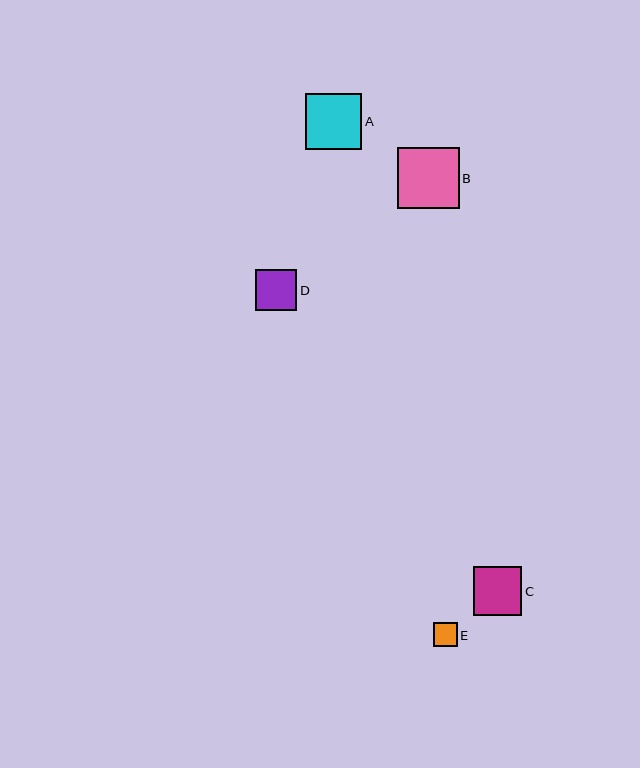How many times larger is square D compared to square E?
Square D is approximately 1.7 times the size of square E.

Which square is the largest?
Square B is the largest with a size of approximately 61 pixels.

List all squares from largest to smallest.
From largest to smallest: B, A, C, D, E.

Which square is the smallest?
Square E is the smallest with a size of approximately 24 pixels.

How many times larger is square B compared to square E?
Square B is approximately 2.5 times the size of square E.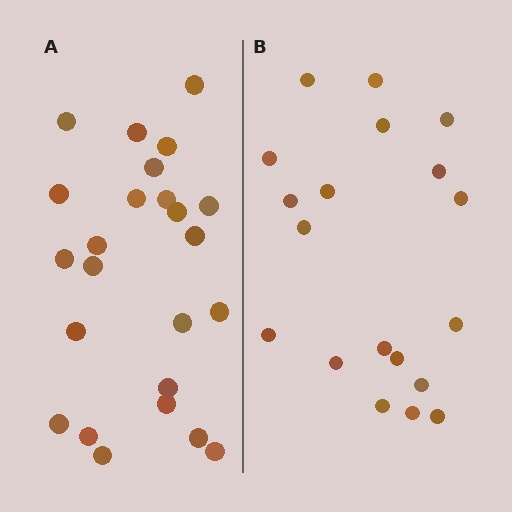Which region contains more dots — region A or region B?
Region A (the left region) has more dots.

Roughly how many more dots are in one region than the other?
Region A has about 5 more dots than region B.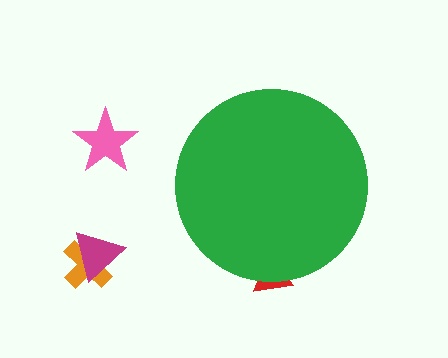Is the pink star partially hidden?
No, the pink star is fully visible.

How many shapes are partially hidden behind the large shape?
1 shape is partially hidden.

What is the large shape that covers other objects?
A green circle.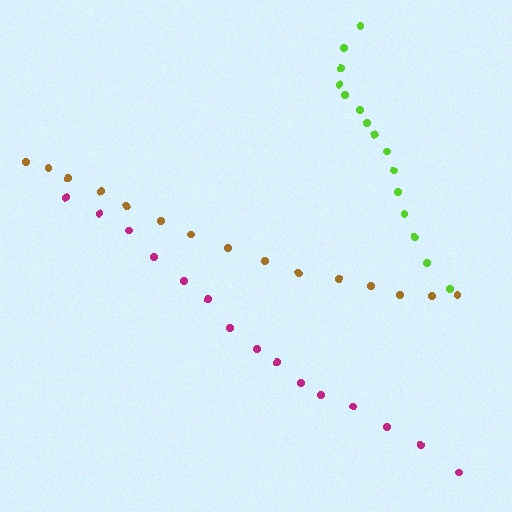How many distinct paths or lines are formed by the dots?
There are 3 distinct paths.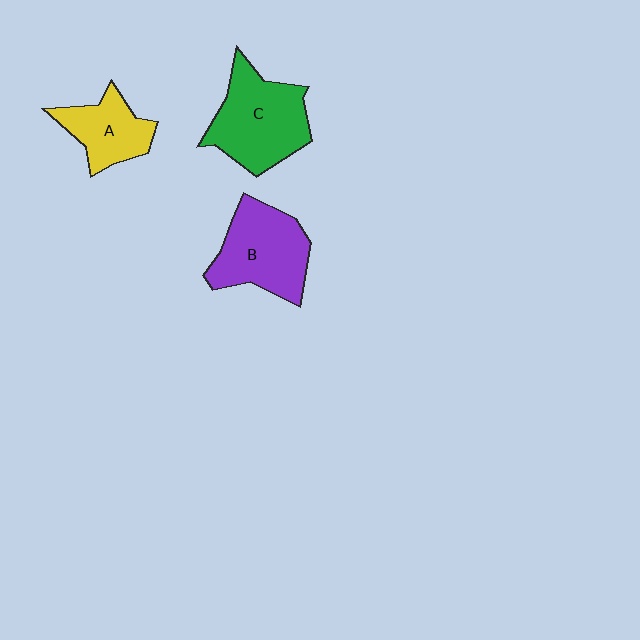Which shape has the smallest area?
Shape A (yellow).